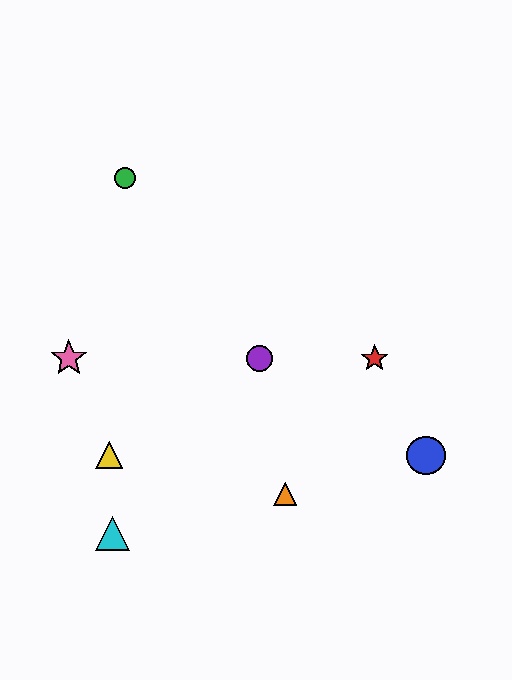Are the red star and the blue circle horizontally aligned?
No, the red star is at y≈358 and the blue circle is at y≈456.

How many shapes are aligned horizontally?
3 shapes (the red star, the purple circle, the pink star) are aligned horizontally.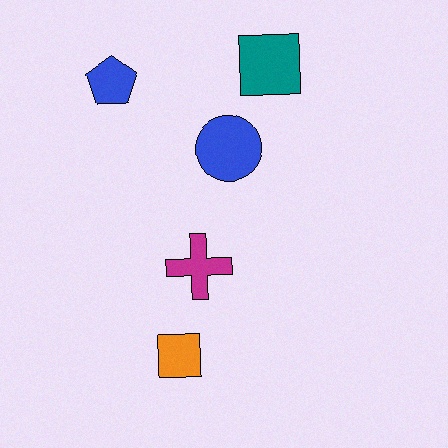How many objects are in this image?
There are 5 objects.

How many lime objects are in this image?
There are no lime objects.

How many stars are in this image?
There are no stars.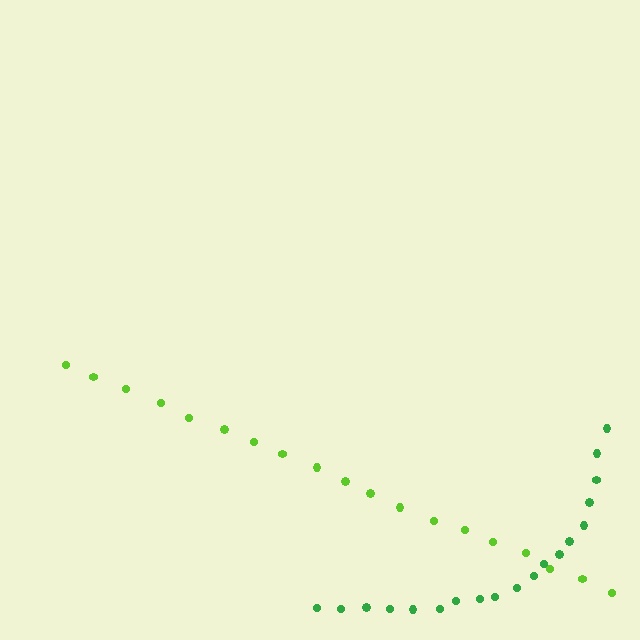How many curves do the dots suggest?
There are 2 distinct paths.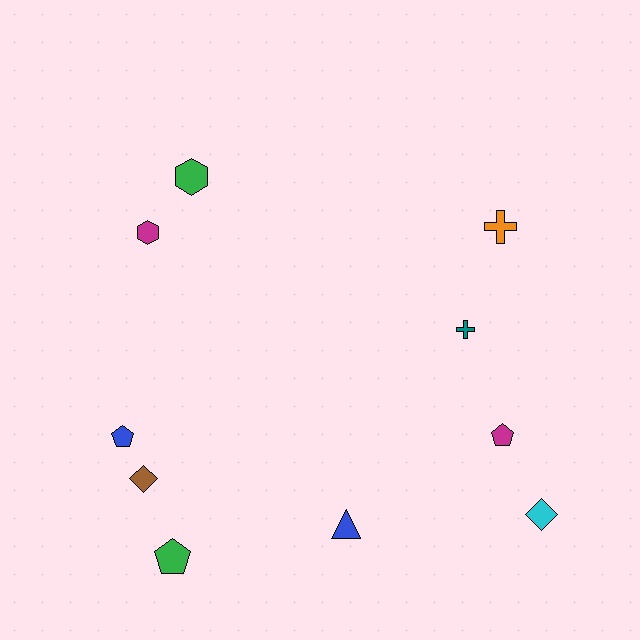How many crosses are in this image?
There are 2 crosses.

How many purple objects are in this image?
There are no purple objects.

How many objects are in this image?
There are 10 objects.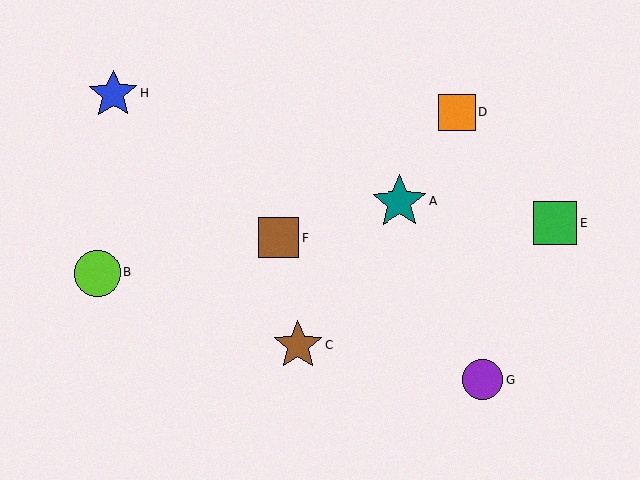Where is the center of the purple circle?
The center of the purple circle is at (483, 380).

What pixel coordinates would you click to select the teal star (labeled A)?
Click at (399, 202) to select the teal star A.